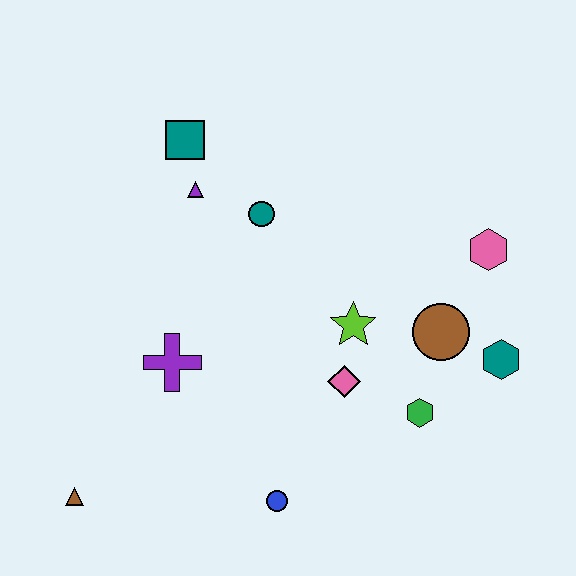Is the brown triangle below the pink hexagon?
Yes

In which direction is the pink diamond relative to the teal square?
The pink diamond is below the teal square.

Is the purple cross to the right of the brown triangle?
Yes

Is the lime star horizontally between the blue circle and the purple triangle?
No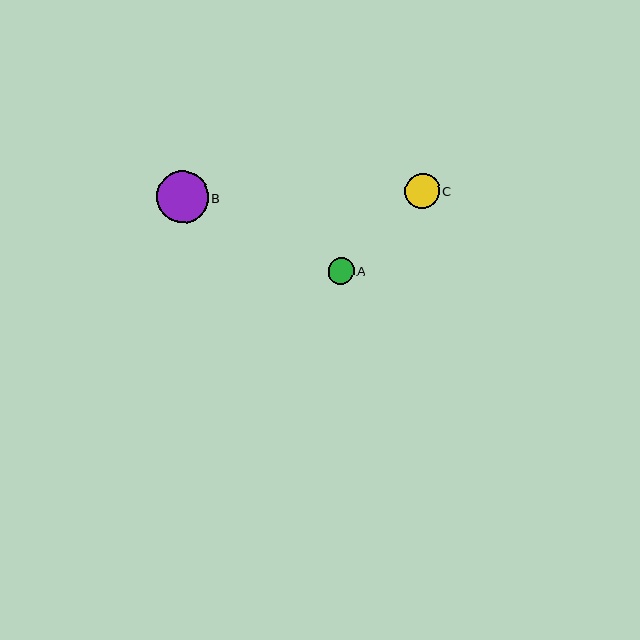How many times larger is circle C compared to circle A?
Circle C is approximately 1.3 times the size of circle A.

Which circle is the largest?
Circle B is the largest with a size of approximately 52 pixels.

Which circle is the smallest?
Circle A is the smallest with a size of approximately 26 pixels.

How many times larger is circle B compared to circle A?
Circle B is approximately 2.0 times the size of circle A.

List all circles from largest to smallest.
From largest to smallest: B, C, A.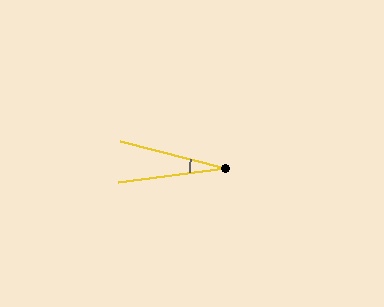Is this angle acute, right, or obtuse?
It is acute.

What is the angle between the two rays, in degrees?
Approximately 22 degrees.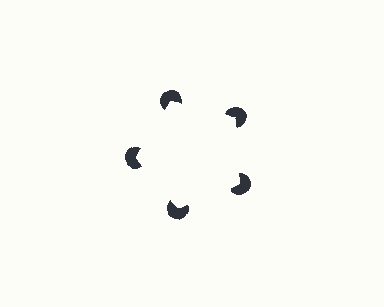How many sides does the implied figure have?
5 sides.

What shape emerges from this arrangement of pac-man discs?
An illusory pentagon — its edges are inferred from the aligned wedge cuts in the pac-man discs, not physically drawn.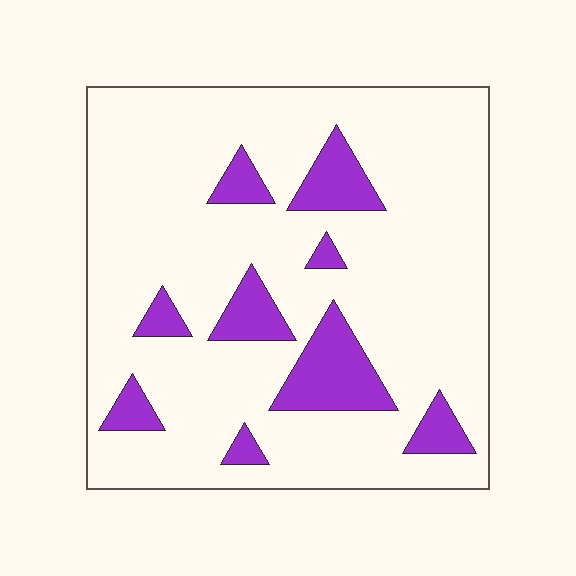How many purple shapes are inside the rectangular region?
9.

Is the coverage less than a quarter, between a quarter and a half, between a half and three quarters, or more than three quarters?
Less than a quarter.